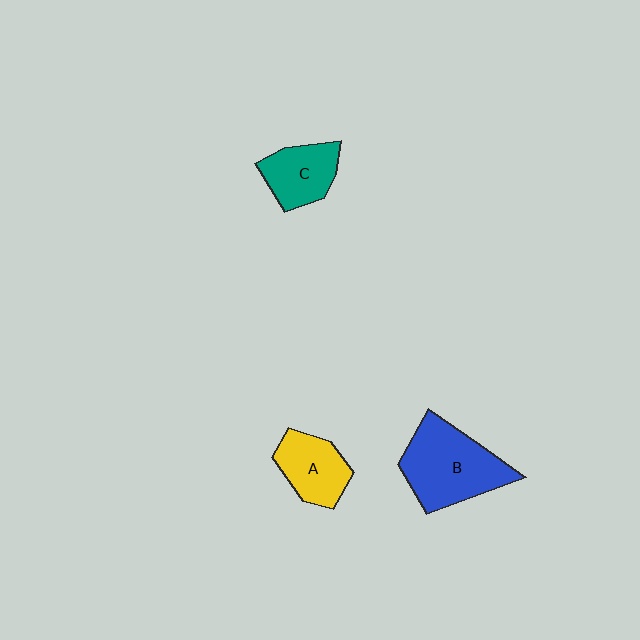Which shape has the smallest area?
Shape C (teal).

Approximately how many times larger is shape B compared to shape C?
Approximately 1.7 times.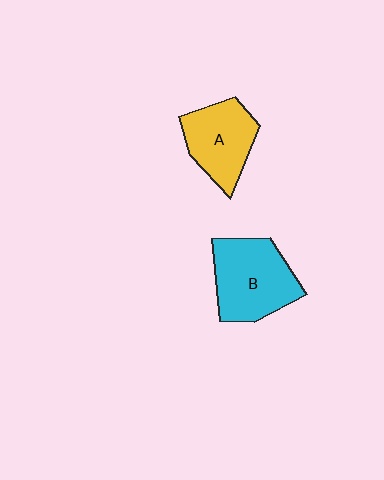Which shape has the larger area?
Shape B (cyan).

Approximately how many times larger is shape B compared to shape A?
Approximately 1.2 times.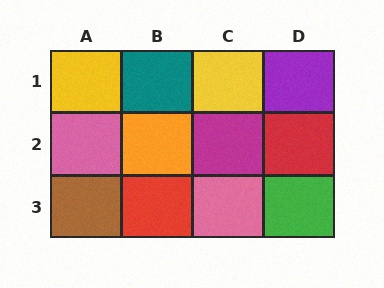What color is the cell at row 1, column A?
Yellow.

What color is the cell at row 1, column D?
Purple.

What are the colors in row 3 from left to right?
Brown, red, pink, green.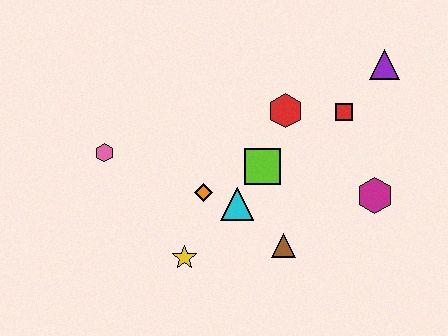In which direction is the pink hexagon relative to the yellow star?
The pink hexagon is above the yellow star.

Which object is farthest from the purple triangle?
The pink hexagon is farthest from the purple triangle.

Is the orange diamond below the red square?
Yes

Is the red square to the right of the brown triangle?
Yes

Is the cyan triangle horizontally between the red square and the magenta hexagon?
No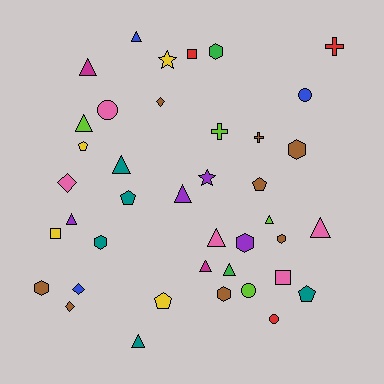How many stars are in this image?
There are 2 stars.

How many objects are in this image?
There are 40 objects.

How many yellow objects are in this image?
There are 4 yellow objects.